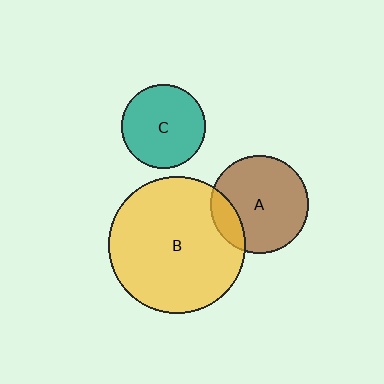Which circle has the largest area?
Circle B (yellow).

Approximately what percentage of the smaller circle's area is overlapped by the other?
Approximately 15%.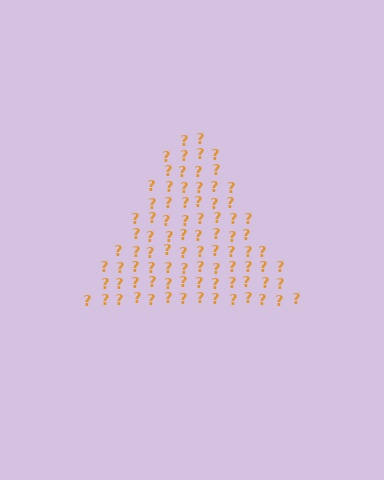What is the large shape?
The large shape is a triangle.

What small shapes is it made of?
It is made of small question marks.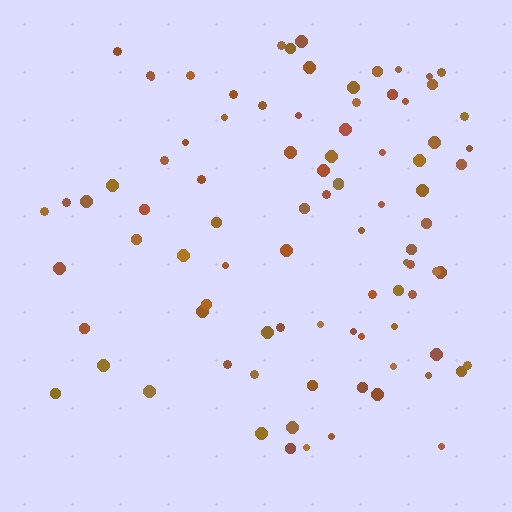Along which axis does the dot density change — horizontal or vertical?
Horizontal.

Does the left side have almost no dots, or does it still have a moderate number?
Still a moderate number, just noticeably fewer than the right.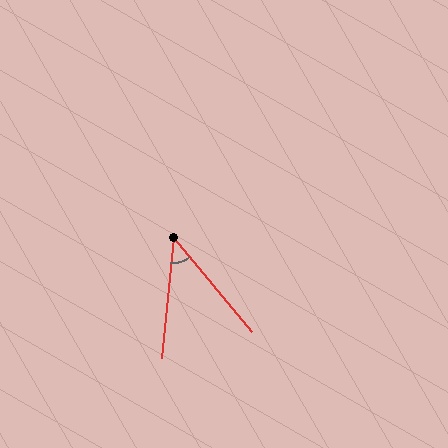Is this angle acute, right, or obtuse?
It is acute.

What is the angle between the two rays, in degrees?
Approximately 45 degrees.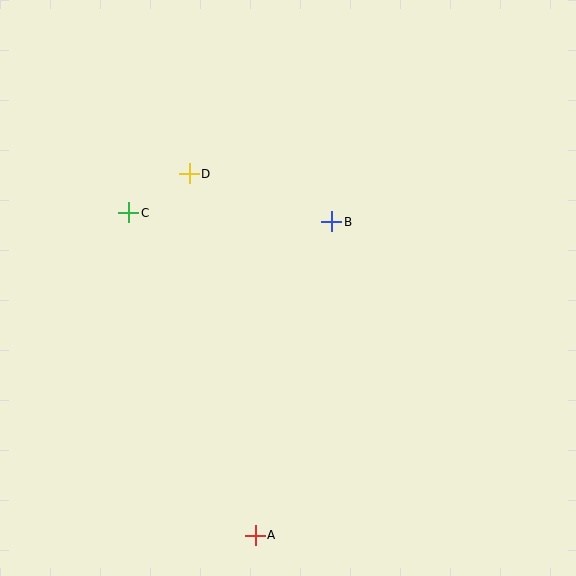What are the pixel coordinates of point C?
Point C is at (129, 213).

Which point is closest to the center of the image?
Point B at (332, 222) is closest to the center.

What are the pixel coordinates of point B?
Point B is at (332, 222).